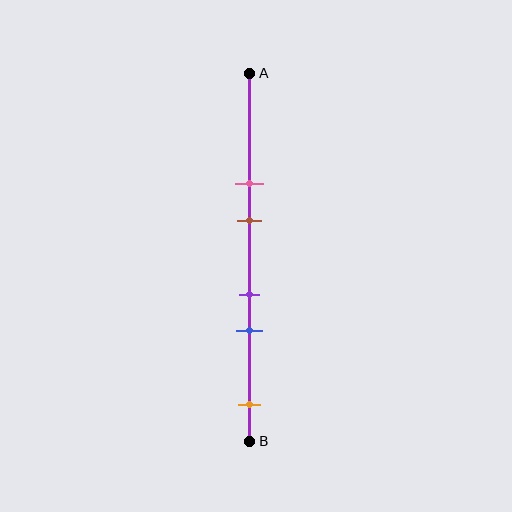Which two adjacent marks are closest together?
The purple and blue marks are the closest adjacent pair.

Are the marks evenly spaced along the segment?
No, the marks are not evenly spaced.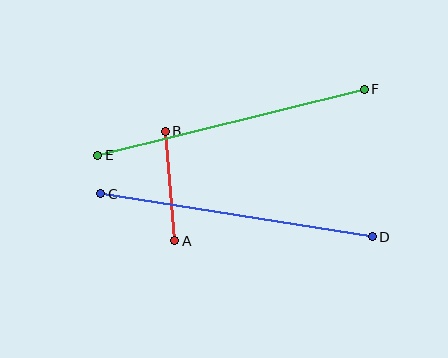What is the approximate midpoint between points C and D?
The midpoint is at approximately (236, 215) pixels.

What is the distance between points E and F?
The distance is approximately 275 pixels.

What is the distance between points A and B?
The distance is approximately 110 pixels.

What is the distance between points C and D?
The distance is approximately 275 pixels.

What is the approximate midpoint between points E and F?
The midpoint is at approximately (231, 122) pixels.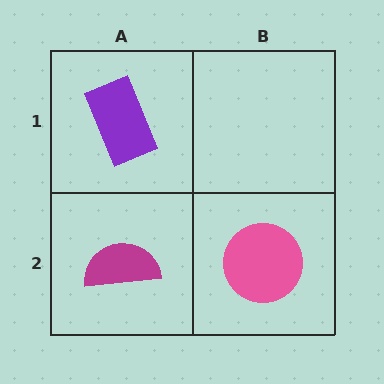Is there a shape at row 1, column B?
No, that cell is empty.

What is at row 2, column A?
A magenta semicircle.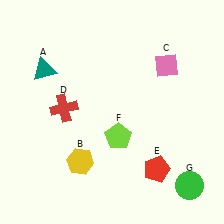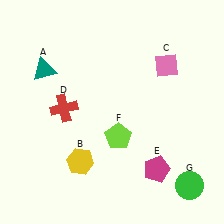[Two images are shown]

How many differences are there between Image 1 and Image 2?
There is 1 difference between the two images.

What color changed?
The pentagon (E) changed from red in Image 1 to magenta in Image 2.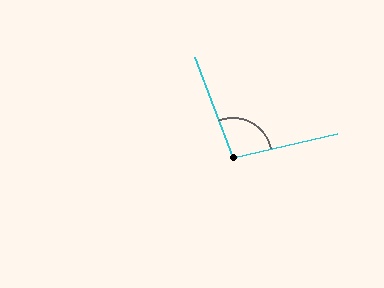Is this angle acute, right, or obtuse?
It is obtuse.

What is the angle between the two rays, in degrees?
Approximately 98 degrees.